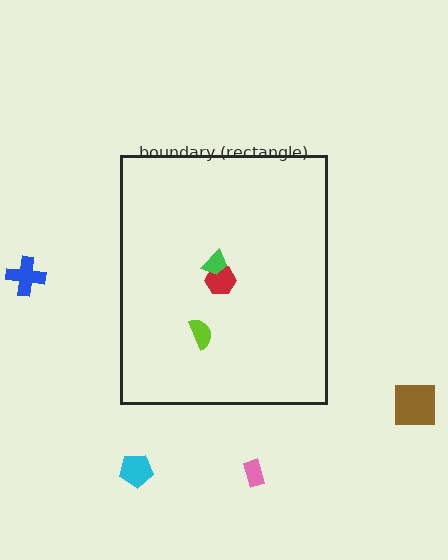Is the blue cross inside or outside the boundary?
Outside.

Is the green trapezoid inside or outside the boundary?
Inside.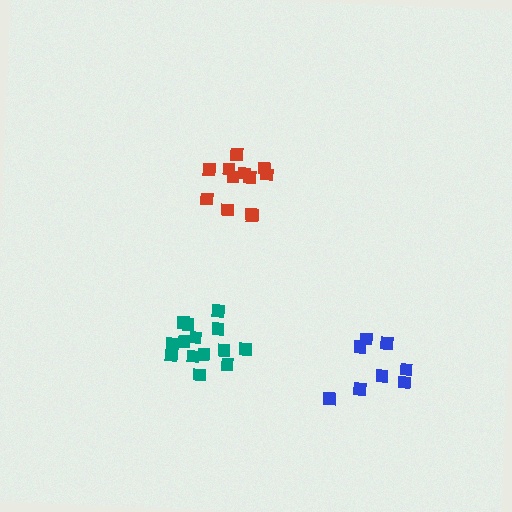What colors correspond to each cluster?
The clusters are colored: blue, red, teal.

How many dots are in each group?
Group 1: 8 dots, Group 2: 12 dots, Group 3: 14 dots (34 total).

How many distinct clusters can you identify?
There are 3 distinct clusters.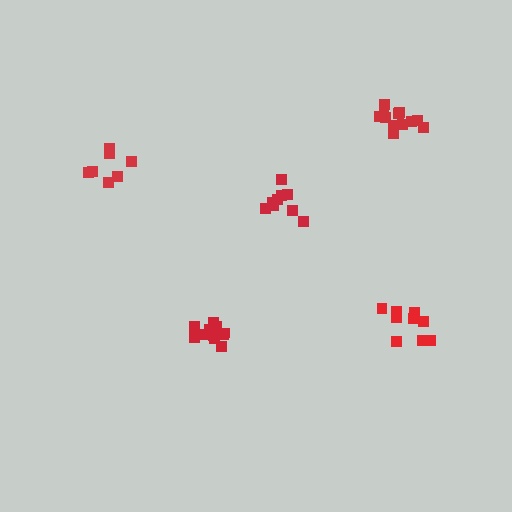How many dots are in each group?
Group 1: 12 dots, Group 2: 7 dots, Group 3: 9 dots, Group 4: 12 dots, Group 5: 9 dots (49 total).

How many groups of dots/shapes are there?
There are 5 groups.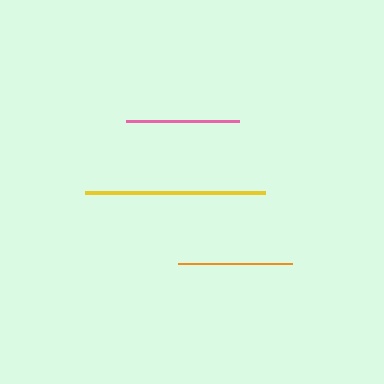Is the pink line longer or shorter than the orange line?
The orange line is longer than the pink line.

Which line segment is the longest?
The yellow line is the longest at approximately 180 pixels.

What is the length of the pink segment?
The pink segment is approximately 113 pixels long.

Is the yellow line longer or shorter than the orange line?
The yellow line is longer than the orange line.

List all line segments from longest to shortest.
From longest to shortest: yellow, orange, pink.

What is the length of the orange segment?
The orange segment is approximately 115 pixels long.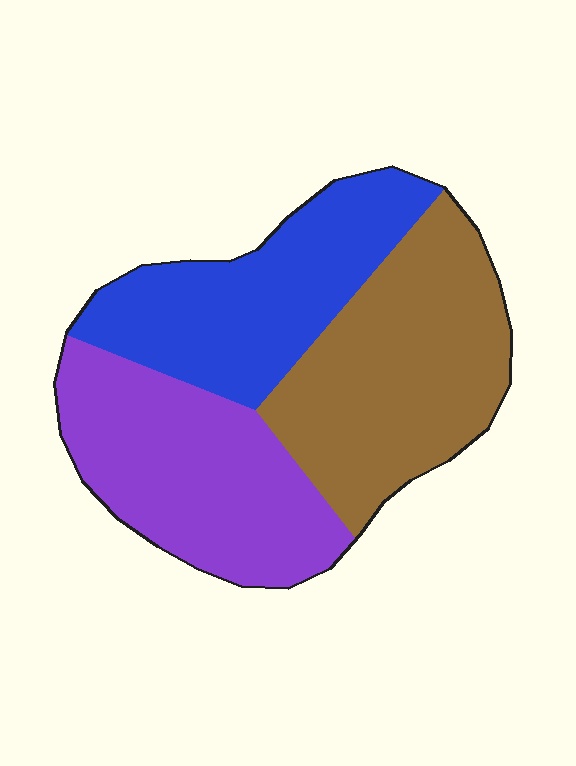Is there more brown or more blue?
Brown.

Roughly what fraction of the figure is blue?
Blue covers 30% of the figure.